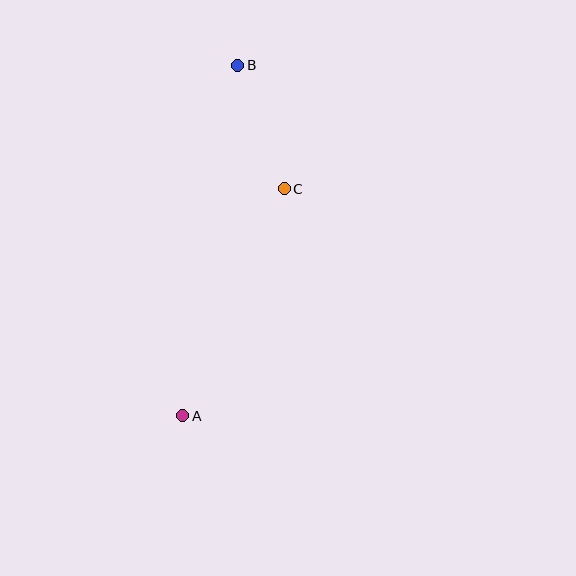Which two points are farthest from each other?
Points A and B are farthest from each other.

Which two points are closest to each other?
Points B and C are closest to each other.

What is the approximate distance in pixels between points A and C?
The distance between A and C is approximately 249 pixels.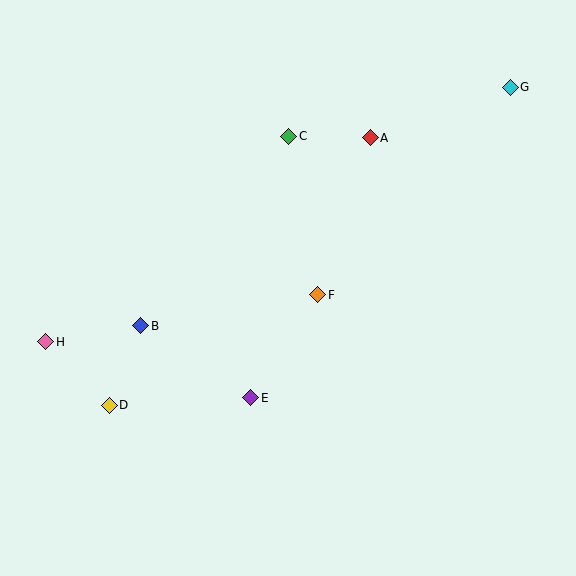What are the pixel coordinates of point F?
Point F is at (318, 295).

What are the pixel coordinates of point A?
Point A is at (370, 138).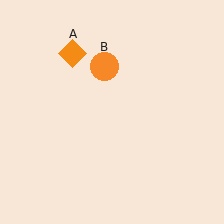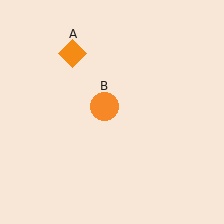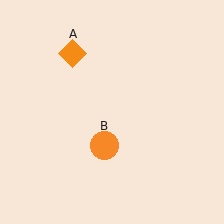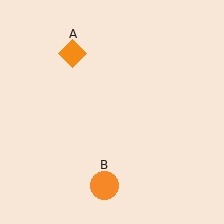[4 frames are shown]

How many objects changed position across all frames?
1 object changed position: orange circle (object B).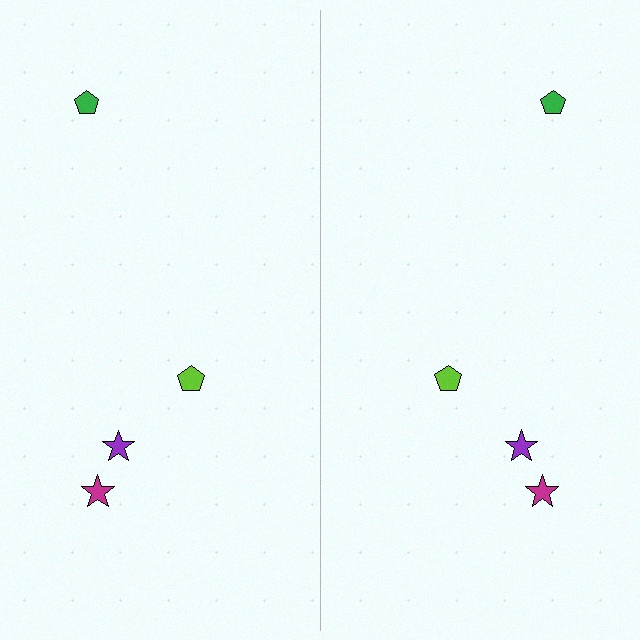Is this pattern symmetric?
Yes, this pattern has bilateral (reflection) symmetry.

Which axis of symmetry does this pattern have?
The pattern has a vertical axis of symmetry running through the center of the image.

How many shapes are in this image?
There are 8 shapes in this image.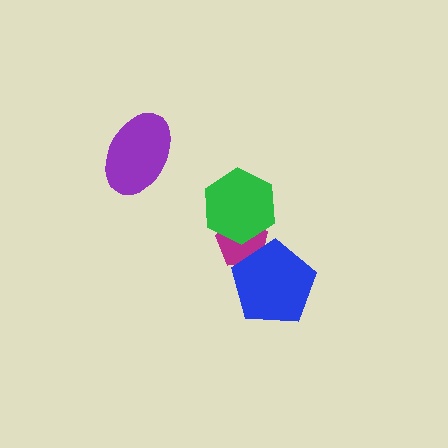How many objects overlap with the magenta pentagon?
2 objects overlap with the magenta pentagon.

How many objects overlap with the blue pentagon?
1 object overlaps with the blue pentagon.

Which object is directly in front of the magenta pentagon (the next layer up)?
The green hexagon is directly in front of the magenta pentagon.